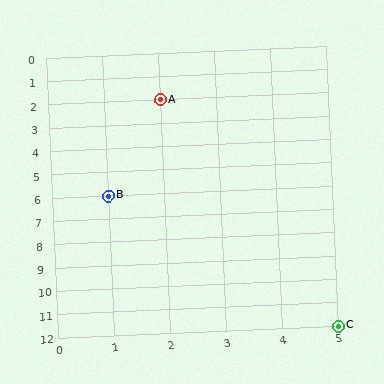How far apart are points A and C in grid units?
Points A and C are 3 columns and 10 rows apart (about 10.4 grid units diagonally).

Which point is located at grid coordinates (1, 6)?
Point B is at (1, 6).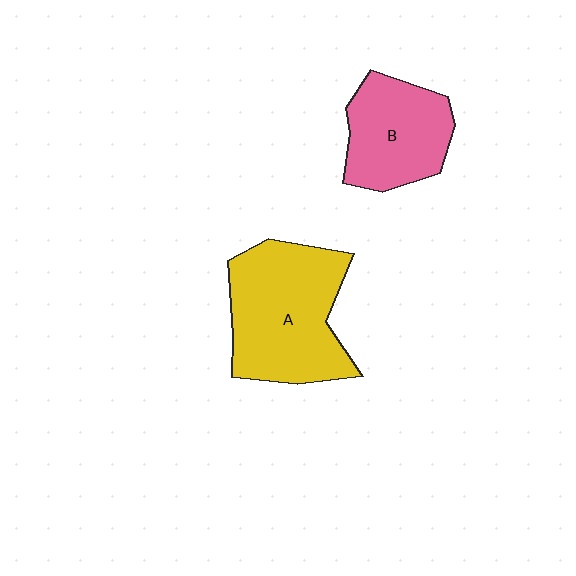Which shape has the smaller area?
Shape B (pink).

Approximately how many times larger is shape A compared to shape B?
Approximately 1.5 times.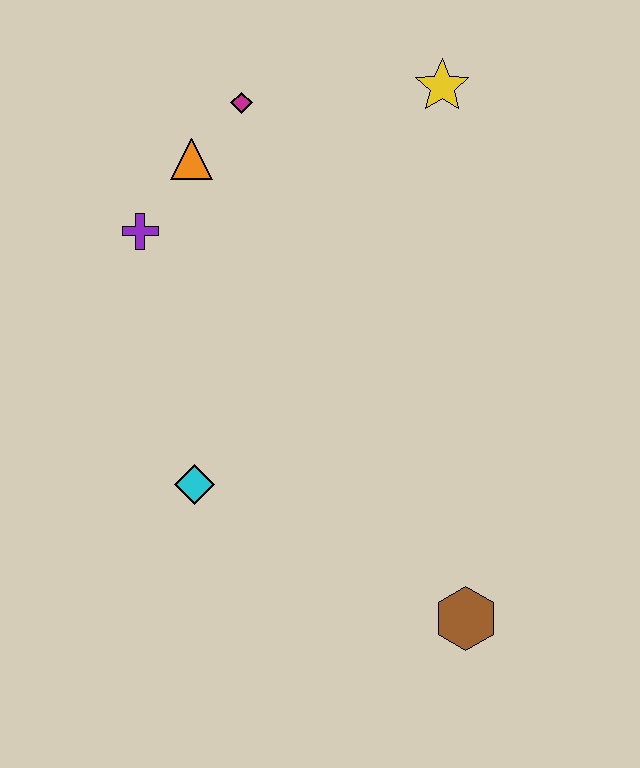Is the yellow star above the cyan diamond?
Yes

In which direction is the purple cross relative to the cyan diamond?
The purple cross is above the cyan diamond.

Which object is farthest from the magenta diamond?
The brown hexagon is farthest from the magenta diamond.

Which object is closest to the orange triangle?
The magenta diamond is closest to the orange triangle.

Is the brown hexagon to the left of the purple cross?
No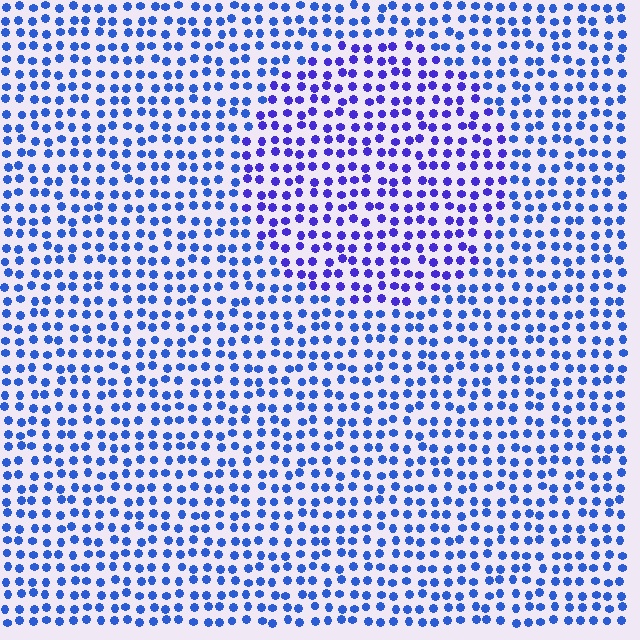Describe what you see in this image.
The image is filled with small blue elements in a uniform arrangement. A circle-shaped region is visible where the elements are tinted to a slightly different hue, forming a subtle color boundary.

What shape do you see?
I see a circle.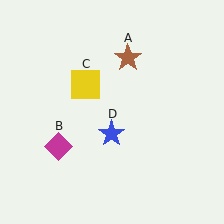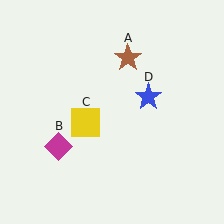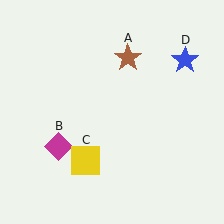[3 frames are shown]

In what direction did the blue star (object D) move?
The blue star (object D) moved up and to the right.